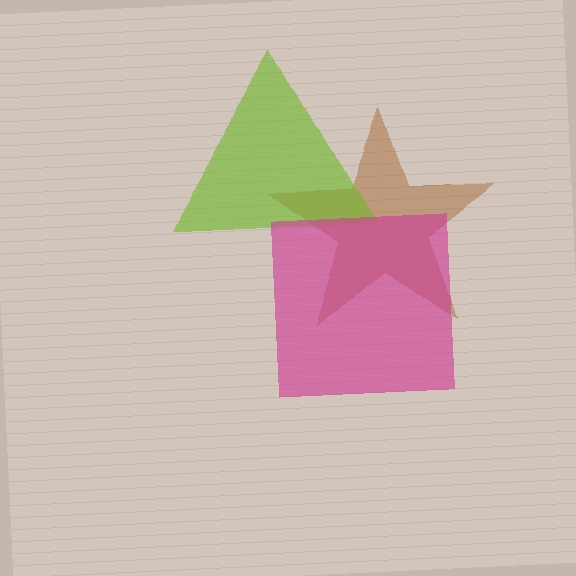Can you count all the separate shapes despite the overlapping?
Yes, there are 3 separate shapes.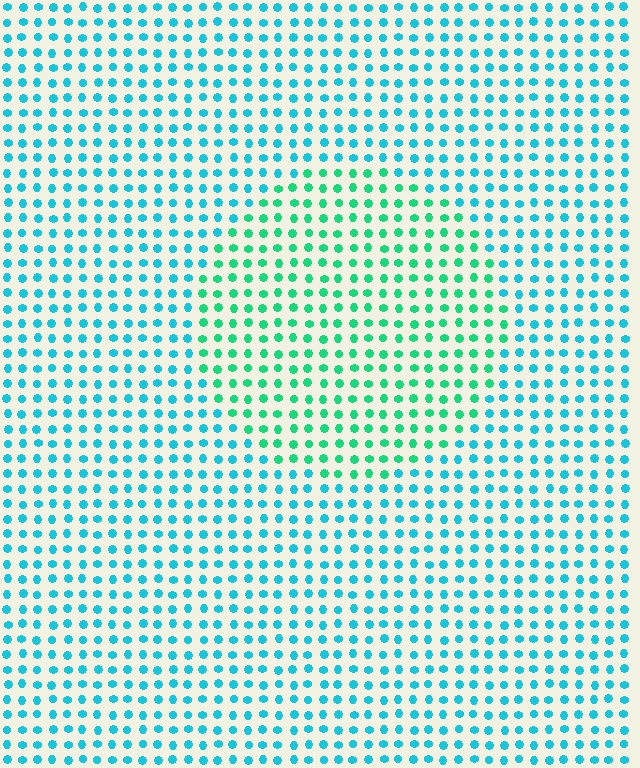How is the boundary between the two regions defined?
The boundary is defined purely by a slight shift in hue (about 35 degrees). Spacing, size, and orientation are identical on both sides.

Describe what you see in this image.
The image is filled with small cyan elements in a uniform arrangement. A circle-shaped region is visible where the elements are tinted to a slightly different hue, forming a subtle color boundary.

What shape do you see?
I see a circle.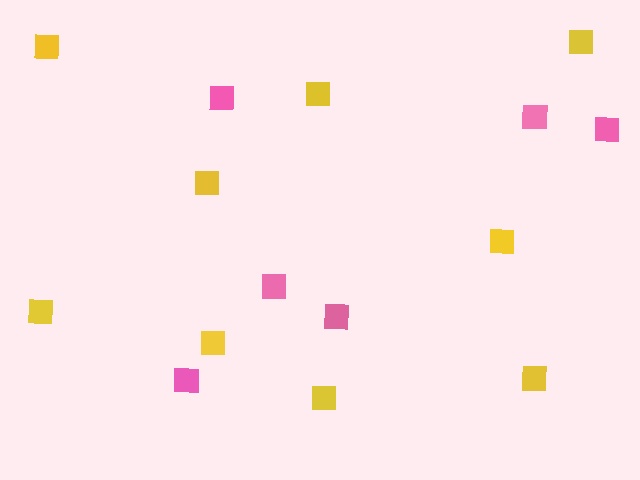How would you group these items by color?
There are 2 groups: one group of pink squares (6) and one group of yellow squares (9).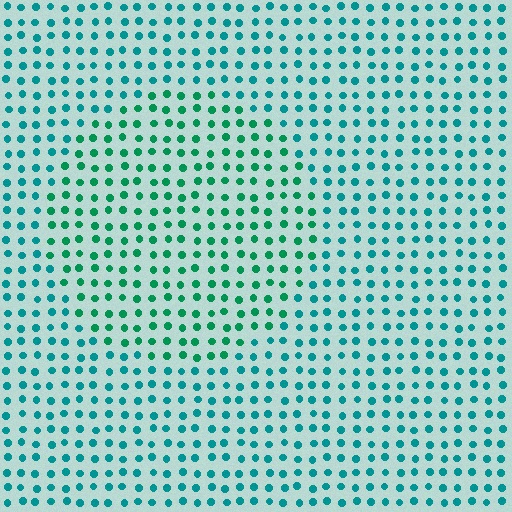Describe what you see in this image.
The image is filled with small teal elements in a uniform arrangement. A circle-shaped region is visible where the elements are tinted to a slightly different hue, forming a subtle color boundary.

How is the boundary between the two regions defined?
The boundary is defined purely by a slight shift in hue (about 27 degrees). Spacing, size, and orientation are identical on both sides.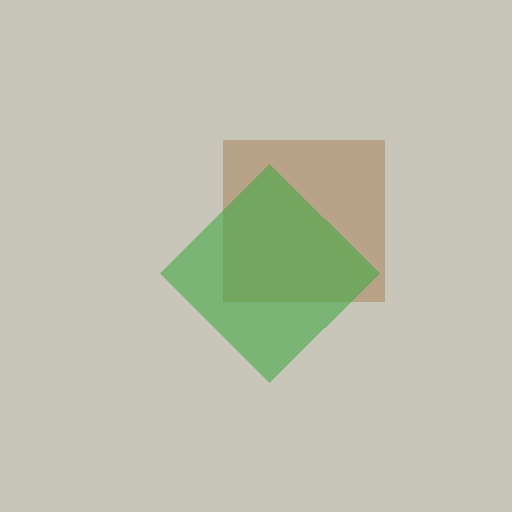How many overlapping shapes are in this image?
There are 2 overlapping shapes in the image.